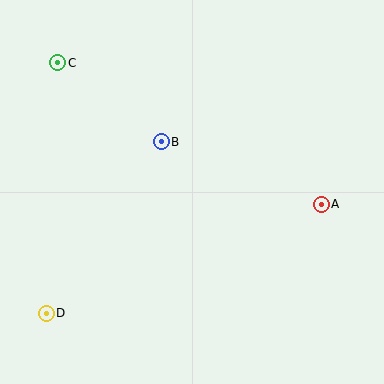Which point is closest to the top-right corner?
Point A is closest to the top-right corner.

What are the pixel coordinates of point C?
Point C is at (58, 63).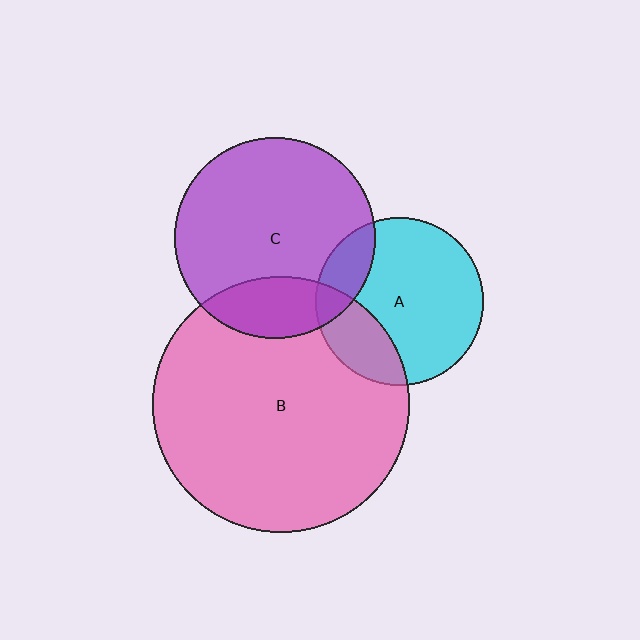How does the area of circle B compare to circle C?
Approximately 1.6 times.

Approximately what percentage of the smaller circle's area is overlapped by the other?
Approximately 20%.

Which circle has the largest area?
Circle B (pink).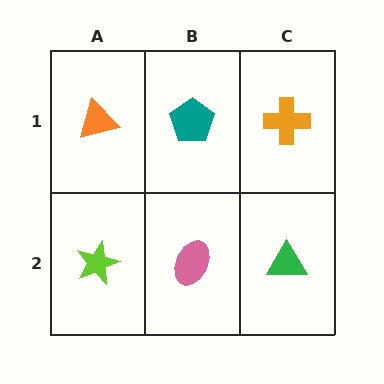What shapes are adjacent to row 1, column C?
A green triangle (row 2, column C), a teal pentagon (row 1, column B).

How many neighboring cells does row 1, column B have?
3.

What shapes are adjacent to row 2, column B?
A teal pentagon (row 1, column B), a lime star (row 2, column A), a green triangle (row 2, column C).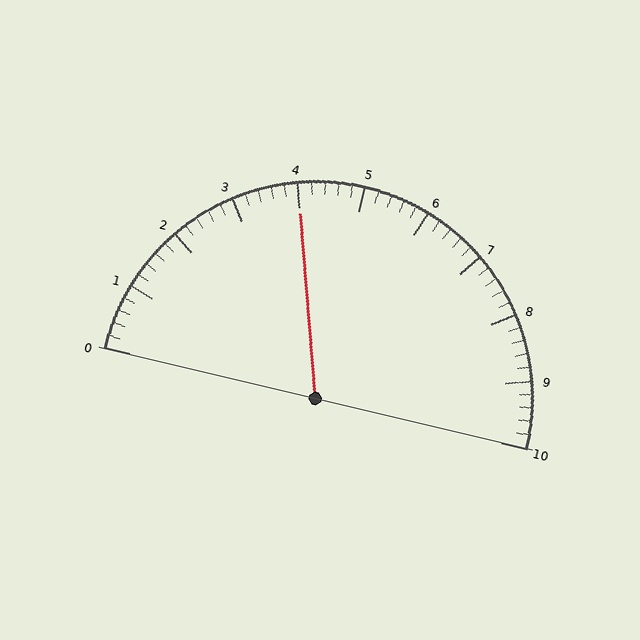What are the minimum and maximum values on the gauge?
The gauge ranges from 0 to 10.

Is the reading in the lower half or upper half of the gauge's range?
The reading is in the lower half of the range (0 to 10).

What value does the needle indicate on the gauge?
The needle indicates approximately 4.0.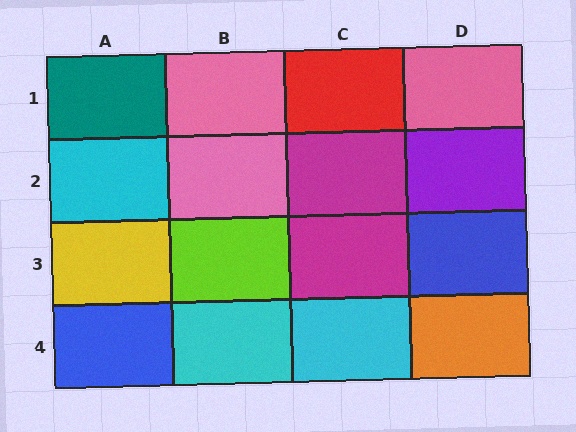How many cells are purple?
1 cell is purple.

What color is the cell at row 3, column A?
Yellow.